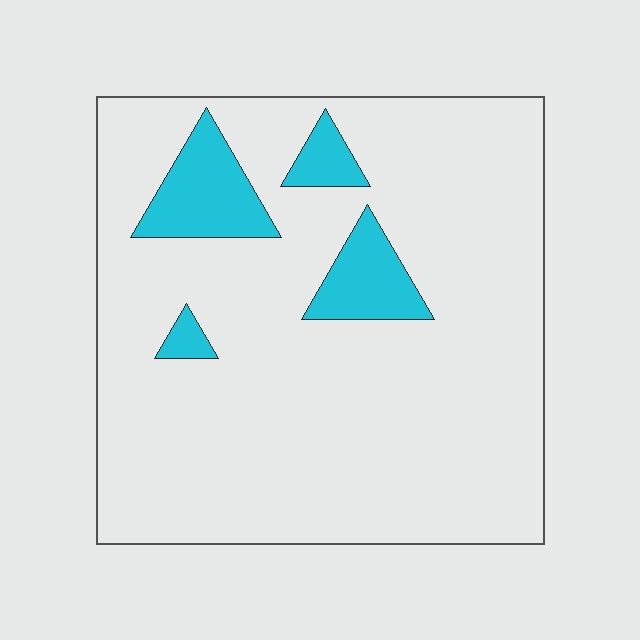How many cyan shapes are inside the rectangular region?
4.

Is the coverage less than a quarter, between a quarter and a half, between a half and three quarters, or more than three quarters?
Less than a quarter.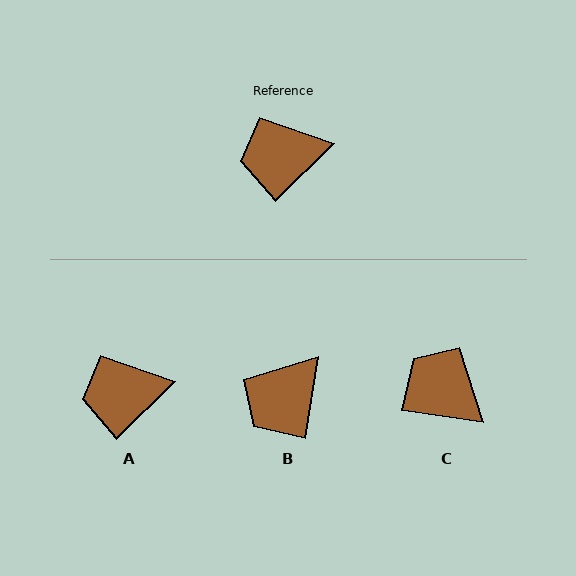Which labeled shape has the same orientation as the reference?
A.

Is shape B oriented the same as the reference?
No, it is off by about 36 degrees.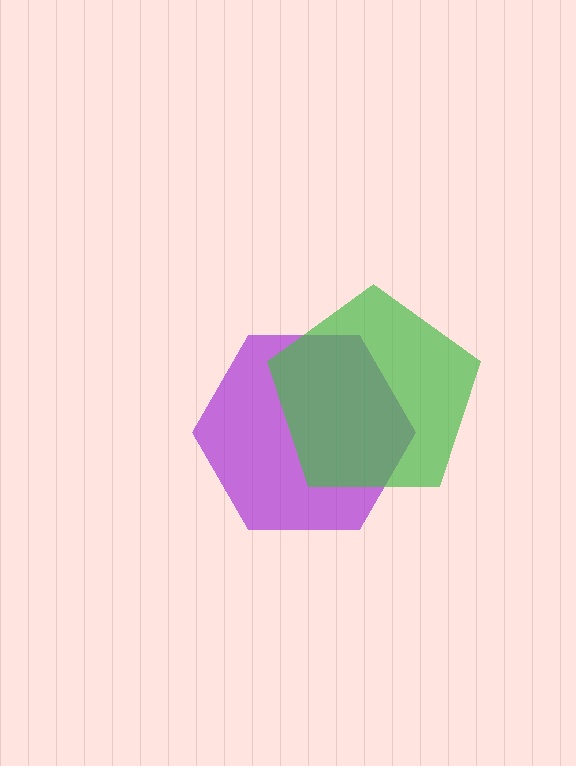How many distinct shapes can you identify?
There are 2 distinct shapes: a purple hexagon, a green pentagon.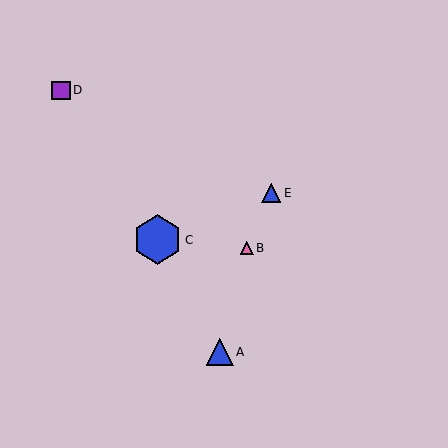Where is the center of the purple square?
The center of the purple square is at (61, 90).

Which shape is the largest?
The blue hexagon (labeled C) is the largest.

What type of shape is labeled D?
Shape D is a purple square.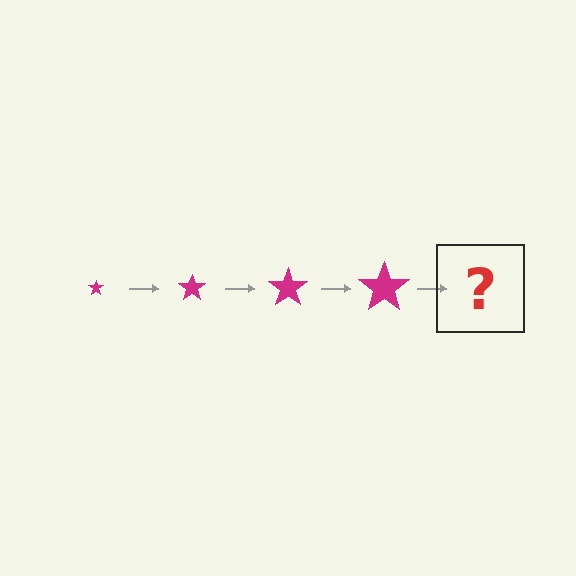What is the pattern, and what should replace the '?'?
The pattern is that the star gets progressively larger each step. The '?' should be a magenta star, larger than the previous one.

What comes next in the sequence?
The next element should be a magenta star, larger than the previous one.